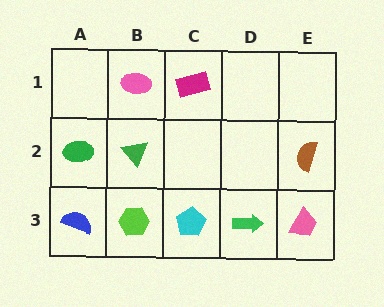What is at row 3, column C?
A cyan pentagon.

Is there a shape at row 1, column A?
No, that cell is empty.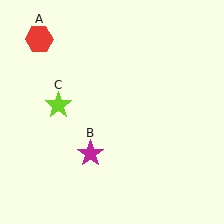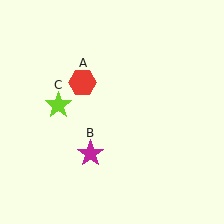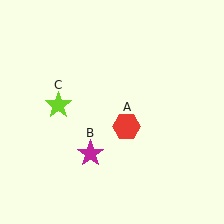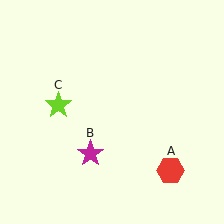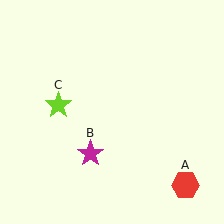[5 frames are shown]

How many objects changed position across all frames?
1 object changed position: red hexagon (object A).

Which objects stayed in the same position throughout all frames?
Magenta star (object B) and lime star (object C) remained stationary.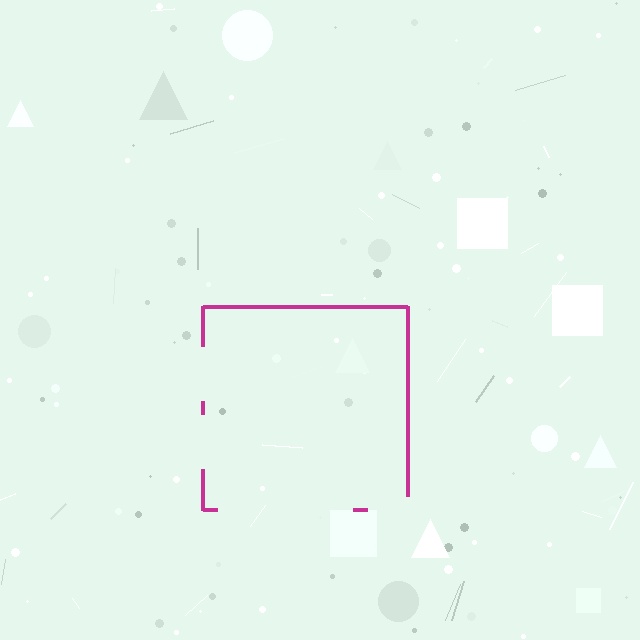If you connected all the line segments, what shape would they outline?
They would outline a square.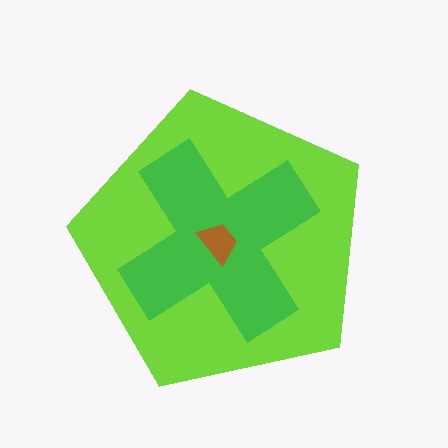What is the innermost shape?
The brown trapezoid.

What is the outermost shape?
The lime pentagon.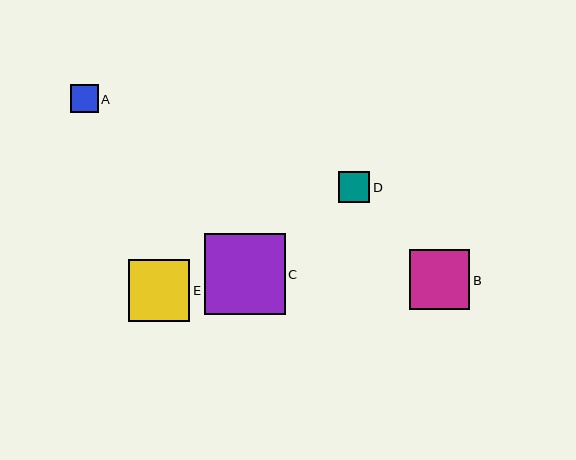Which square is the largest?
Square C is the largest with a size of approximately 81 pixels.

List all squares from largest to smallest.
From largest to smallest: C, E, B, D, A.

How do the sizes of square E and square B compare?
Square E and square B are approximately the same size.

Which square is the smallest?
Square A is the smallest with a size of approximately 28 pixels.